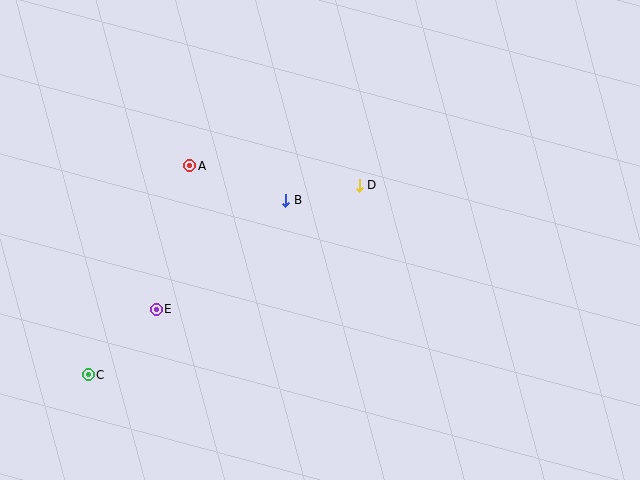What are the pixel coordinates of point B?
Point B is at (286, 200).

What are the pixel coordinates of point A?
Point A is at (190, 166).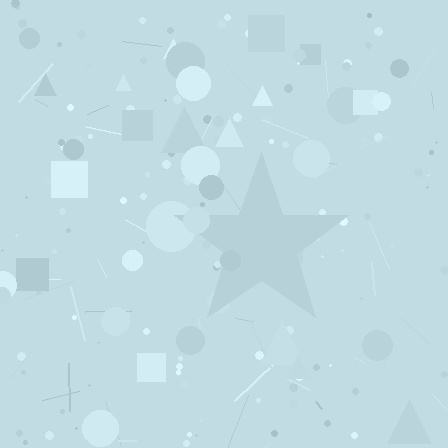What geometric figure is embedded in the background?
A star is embedded in the background.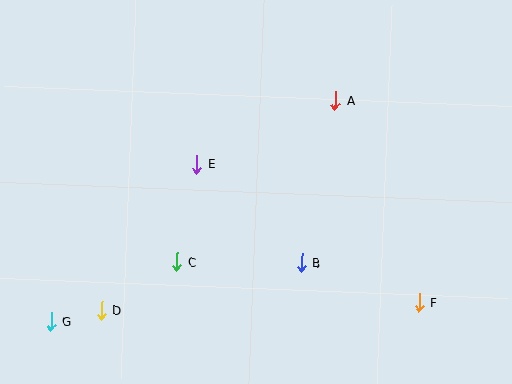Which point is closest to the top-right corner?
Point A is closest to the top-right corner.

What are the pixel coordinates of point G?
Point G is at (51, 321).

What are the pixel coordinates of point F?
Point F is at (419, 302).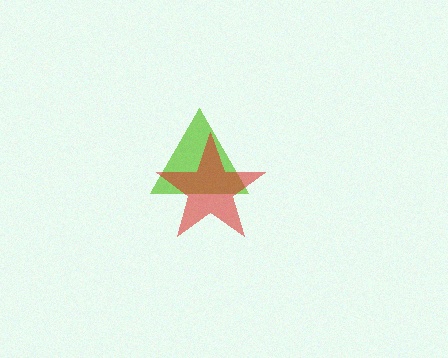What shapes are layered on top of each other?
The layered shapes are: a lime triangle, a red star.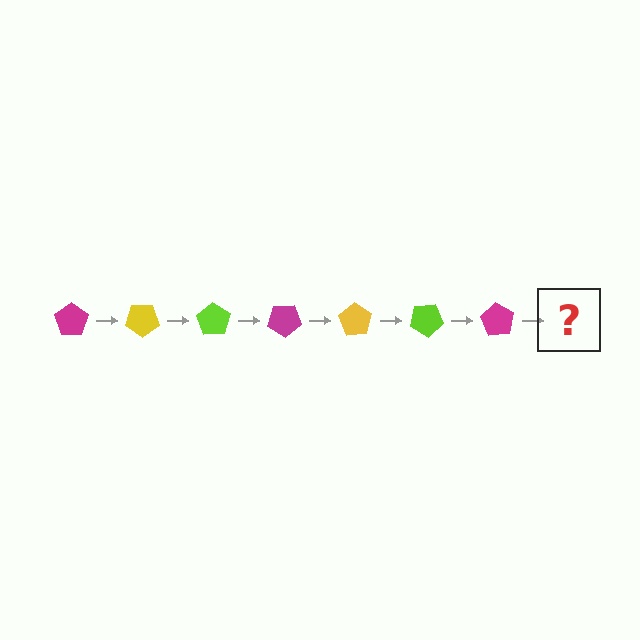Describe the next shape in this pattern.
It should be a yellow pentagon, rotated 245 degrees from the start.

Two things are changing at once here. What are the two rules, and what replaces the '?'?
The two rules are that it rotates 35 degrees each step and the color cycles through magenta, yellow, and lime. The '?' should be a yellow pentagon, rotated 245 degrees from the start.